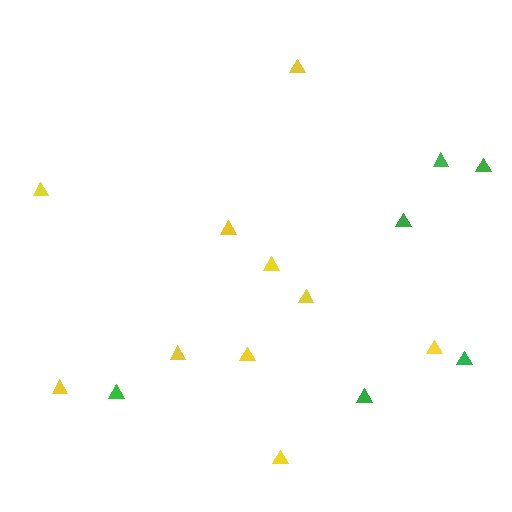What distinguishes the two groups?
There are 2 groups: one group of yellow triangles (10) and one group of green triangles (6).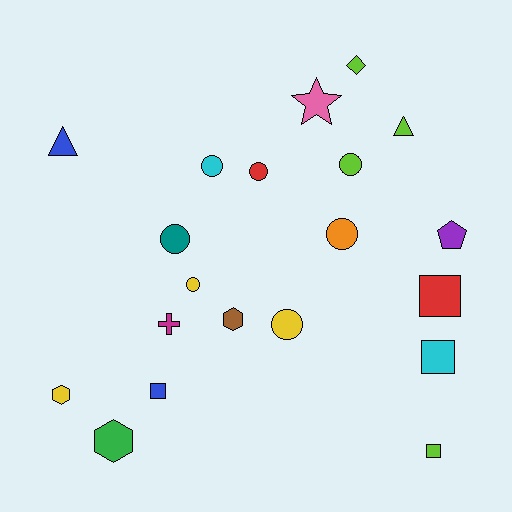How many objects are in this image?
There are 20 objects.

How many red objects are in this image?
There are 2 red objects.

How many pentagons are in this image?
There is 1 pentagon.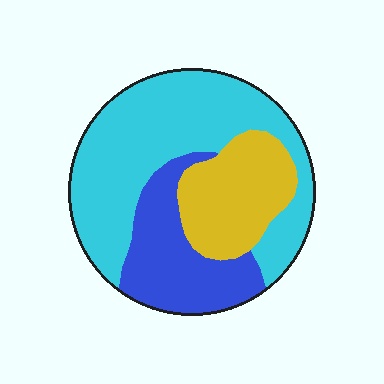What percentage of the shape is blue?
Blue takes up about one quarter (1/4) of the shape.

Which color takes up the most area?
Cyan, at roughly 55%.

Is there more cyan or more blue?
Cyan.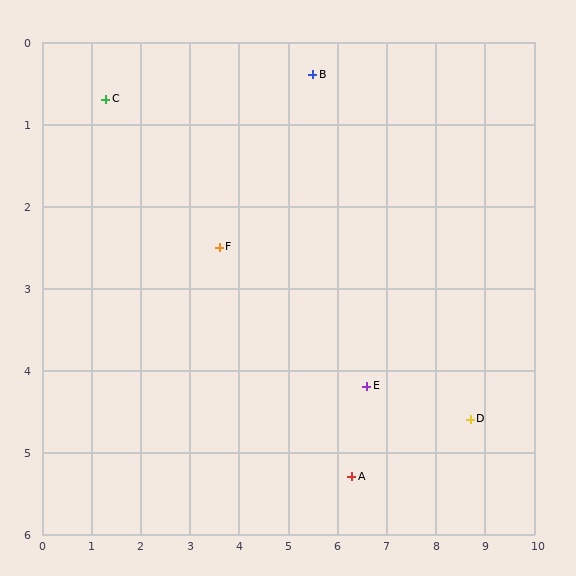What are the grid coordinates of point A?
Point A is at approximately (6.3, 5.3).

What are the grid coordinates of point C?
Point C is at approximately (1.3, 0.7).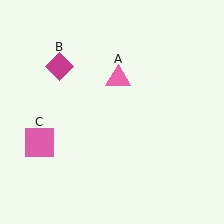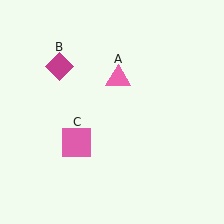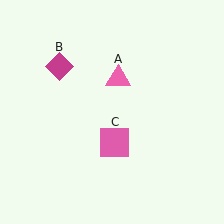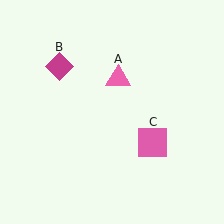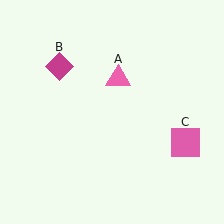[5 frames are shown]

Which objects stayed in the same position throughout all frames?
Pink triangle (object A) and magenta diamond (object B) remained stationary.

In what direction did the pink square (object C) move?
The pink square (object C) moved right.